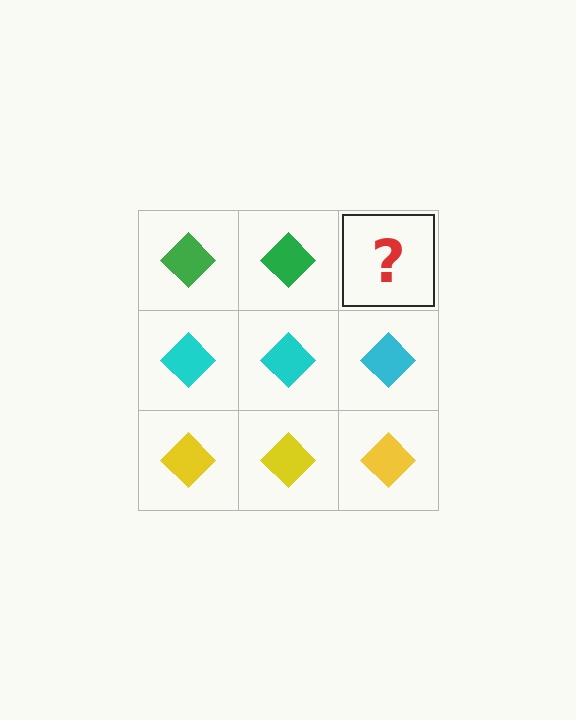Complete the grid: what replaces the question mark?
The question mark should be replaced with a green diamond.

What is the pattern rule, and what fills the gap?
The rule is that each row has a consistent color. The gap should be filled with a green diamond.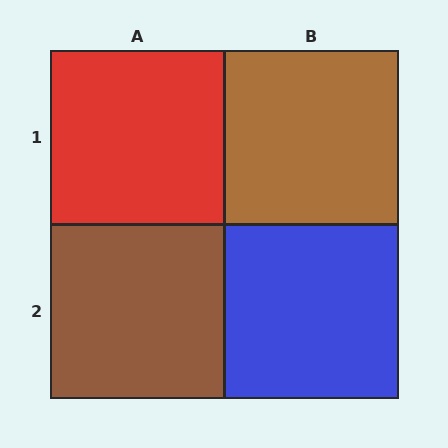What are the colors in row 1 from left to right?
Red, brown.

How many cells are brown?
2 cells are brown.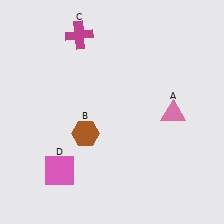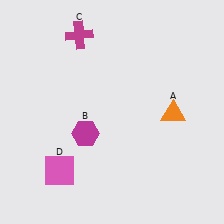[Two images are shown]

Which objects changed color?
A changed from pink to orange. B changed from brown to magenta.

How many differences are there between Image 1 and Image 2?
There are 2 differences between the two images.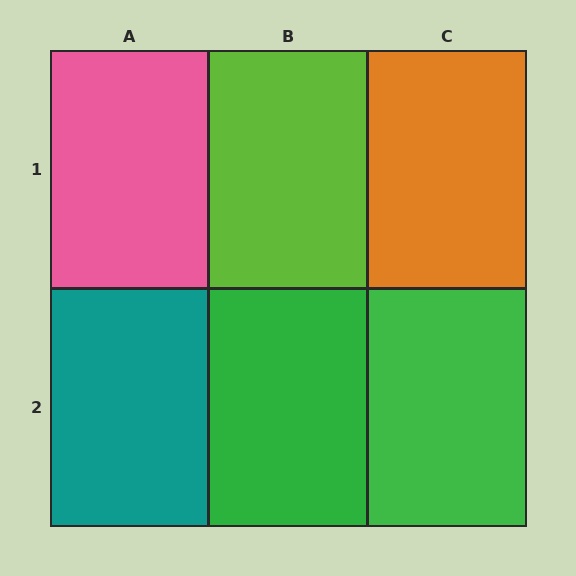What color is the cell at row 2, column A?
Teal.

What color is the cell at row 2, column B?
Green.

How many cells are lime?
1 cell is lime.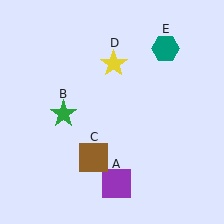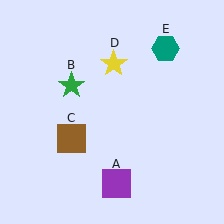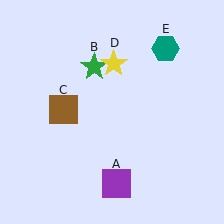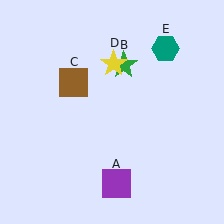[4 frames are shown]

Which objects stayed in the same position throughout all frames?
Purple square (object A) and yellow star (object D) and teal hexagon (object E) remained stationary.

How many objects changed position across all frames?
2 objects changed position: green star (object B), brown square (object C).